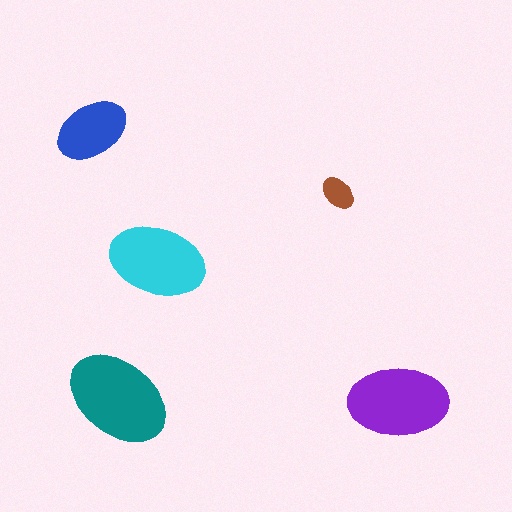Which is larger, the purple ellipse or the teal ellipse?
The teal one.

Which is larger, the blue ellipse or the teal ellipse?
The teal one.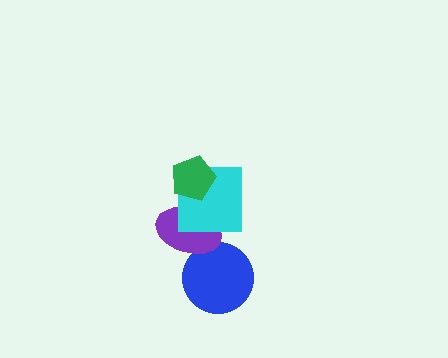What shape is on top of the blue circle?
The purple ellipse is on top of the blue circle.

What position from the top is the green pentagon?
The green pentagon is 1st from the top.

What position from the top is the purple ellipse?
The purple ellipse is 3rd from the top.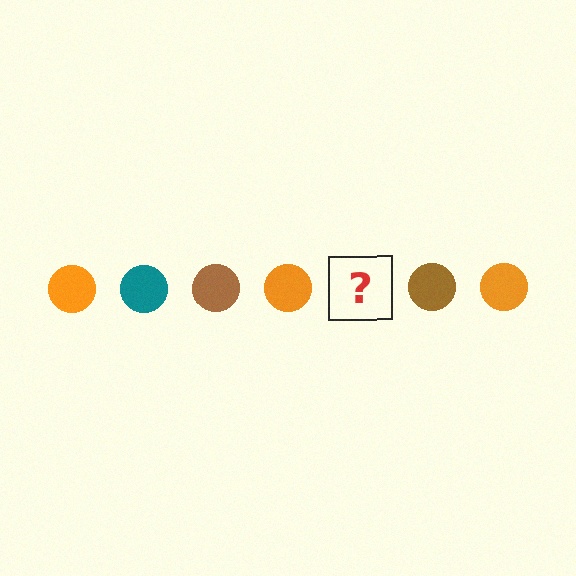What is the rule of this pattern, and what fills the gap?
The rule is that the pattern cycles through orange, teal, brown circles. The gap should be filled with a teal circle.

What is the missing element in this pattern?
The missing element is a teal circle.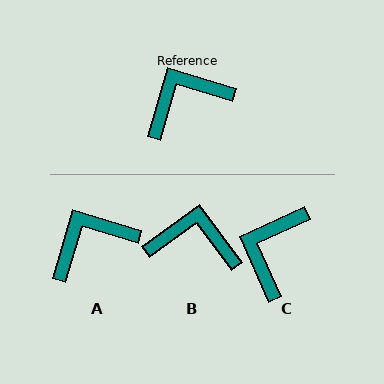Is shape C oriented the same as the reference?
No, it is off by about 41 degrees.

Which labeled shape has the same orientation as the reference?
A.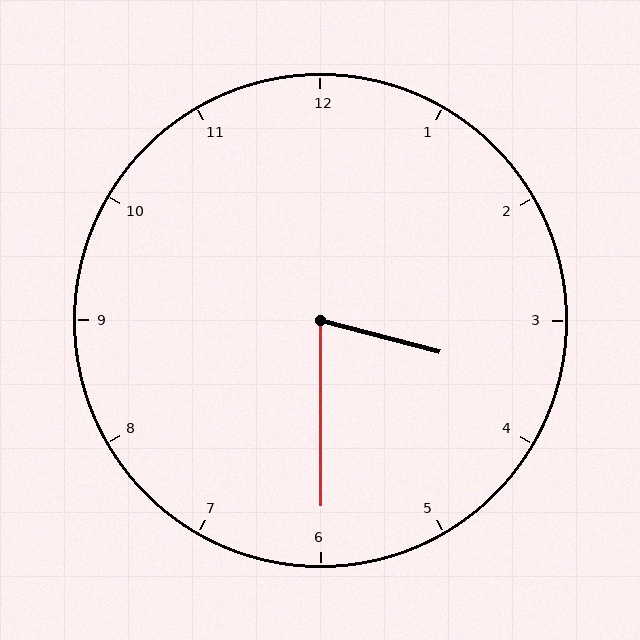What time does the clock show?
3:30.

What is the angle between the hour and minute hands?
Approximately 75 degrees.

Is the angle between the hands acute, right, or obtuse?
It is acute.